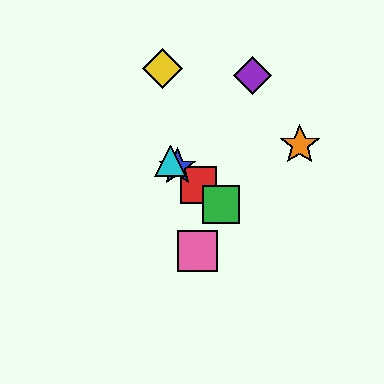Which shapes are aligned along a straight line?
The red square, the blue star, the green square, the cyan triangle are aligned along a straight line.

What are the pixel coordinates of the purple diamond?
The purple diamond is at (253, 76).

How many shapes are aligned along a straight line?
4 shapes (the red square, the blue star, the green square, the cyan triangle) are aligned along a straight line.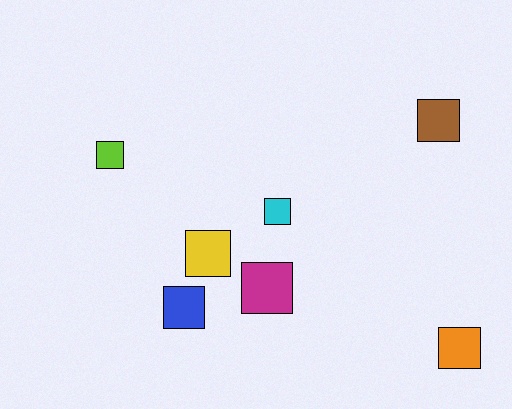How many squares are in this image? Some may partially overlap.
There are 7 squares.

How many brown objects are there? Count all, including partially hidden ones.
There is 1 brown object.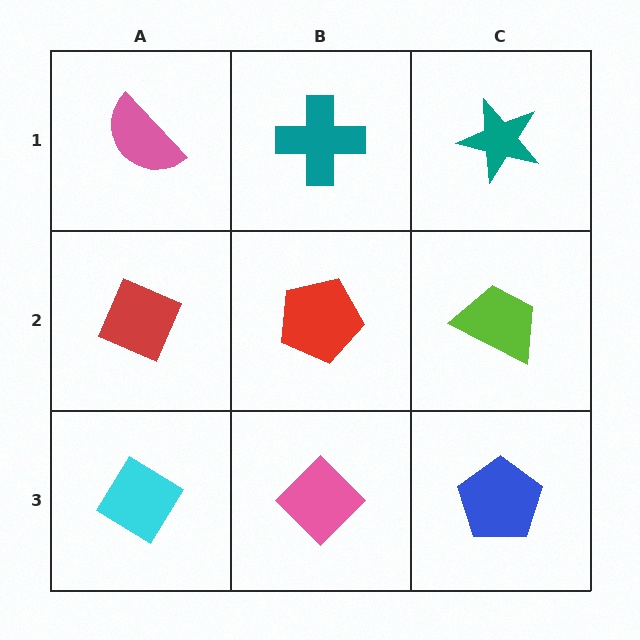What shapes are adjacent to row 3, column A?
A red diamond (row 2, column A), a pink diamond (row 3, column B).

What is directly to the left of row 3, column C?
A pink diamond.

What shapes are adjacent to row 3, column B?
A red pentagon (row 2, column B), a cyan diamond (row 3, column A), a blue pentagon (row 3, column C).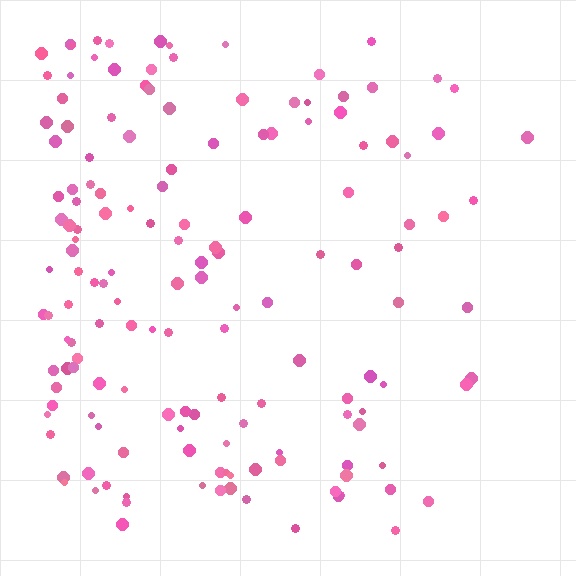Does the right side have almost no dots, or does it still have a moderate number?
Still a moderate number, just noticeably fewer than the left.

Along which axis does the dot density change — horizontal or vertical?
Horizontal.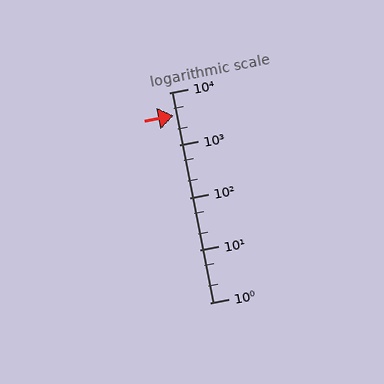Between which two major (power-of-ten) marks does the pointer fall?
The pointer is between 1000 and 10000.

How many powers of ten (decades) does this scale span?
The scale spans 4 decades, from 1 to 10000.